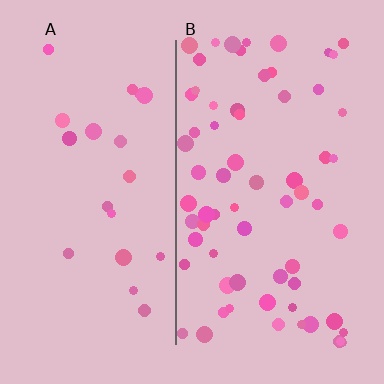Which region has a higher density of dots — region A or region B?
B (the right).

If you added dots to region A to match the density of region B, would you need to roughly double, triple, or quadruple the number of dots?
Approximately triple.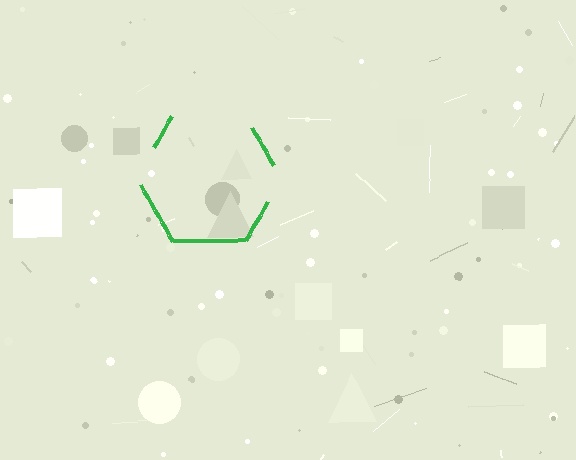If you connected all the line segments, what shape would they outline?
They would outline a hexagon.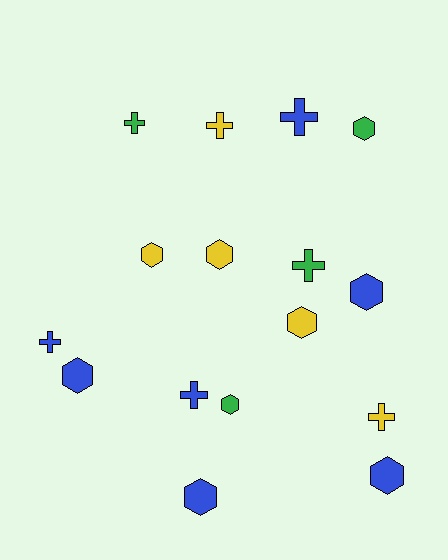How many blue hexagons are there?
There are 4 blue hexagons.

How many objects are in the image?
There are 16 objects.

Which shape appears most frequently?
Hexagon, with 9 objects.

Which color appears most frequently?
Blue, with 7 objects.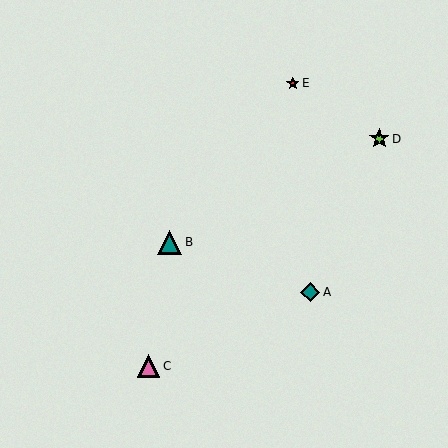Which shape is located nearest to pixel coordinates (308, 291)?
The teal diamond (labeled A) at (310, 292) is nearest to that location.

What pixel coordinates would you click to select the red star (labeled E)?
Click at (293, 83) to select the red star E.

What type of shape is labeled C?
Shape C is a pink triangle.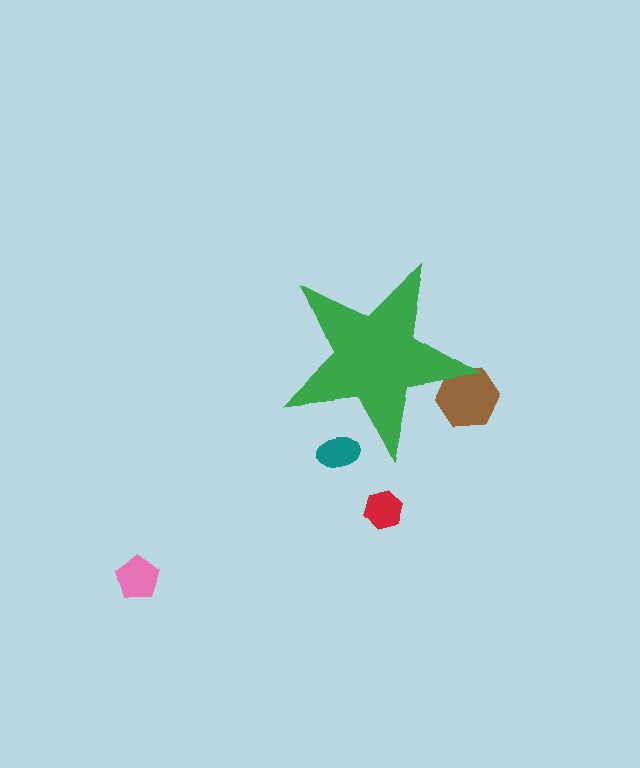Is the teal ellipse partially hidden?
Yes, the teal ellipse is partially hidden behind the green star.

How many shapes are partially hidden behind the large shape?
2 shapes are partially hidden.